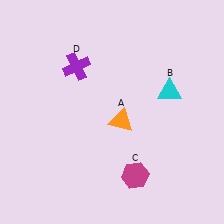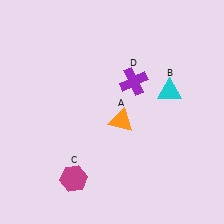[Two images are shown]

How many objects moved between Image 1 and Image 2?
2 objects moved between the two images.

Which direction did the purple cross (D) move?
The purple cross (D) moved right.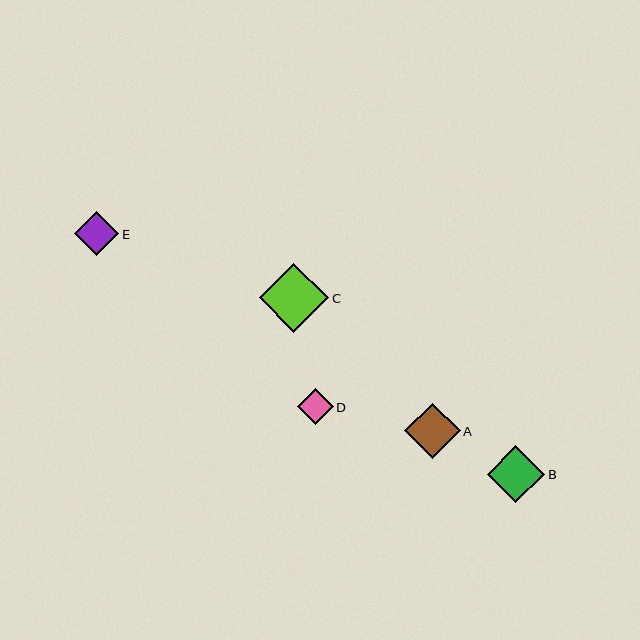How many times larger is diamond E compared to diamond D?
Diamond E is approximately 1.2 times the size of diamond D.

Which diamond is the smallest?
Diamond D is the smallest with a size of approximately 36 pixels.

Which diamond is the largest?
Diamond C is the largest with a size of approximately 70 pixels.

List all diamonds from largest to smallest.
From largest to smallest: C, B, A, E, D.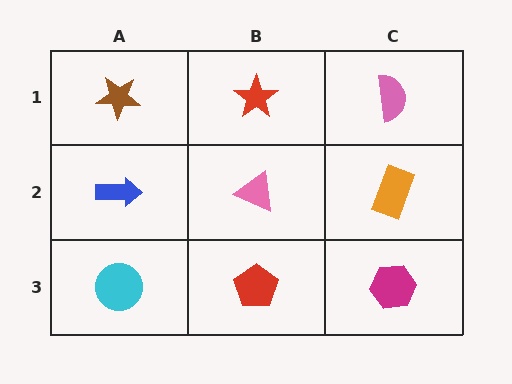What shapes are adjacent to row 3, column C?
An orange rectangle (row 2, column C), a red pentagon (row 3, column B).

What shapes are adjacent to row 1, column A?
A blue arrow (row 2, column A), a red star (row 1, column B).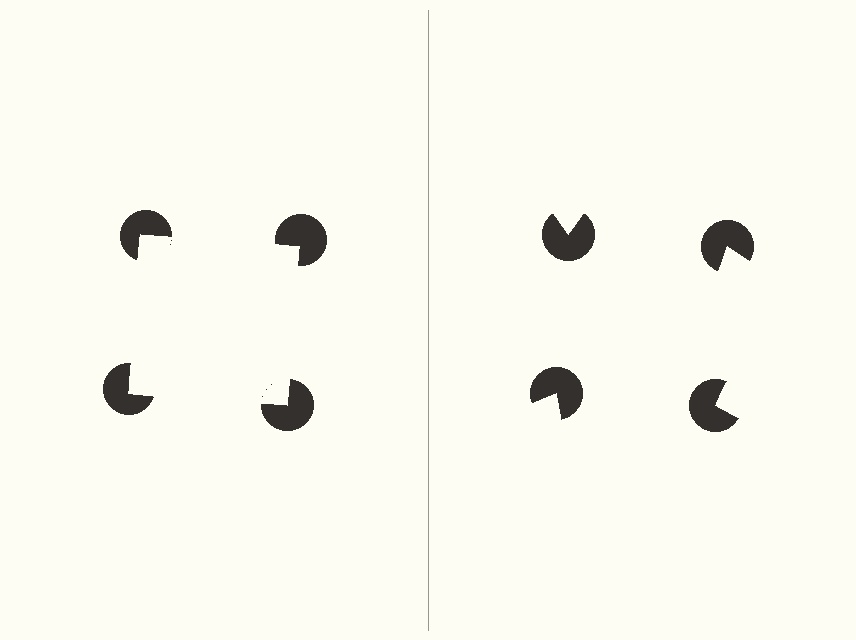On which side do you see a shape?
An illusory square appears on the left side. On the right side the wedge cuts are rotated, so no coherent shape forms.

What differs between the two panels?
The pac-man discs are positioned identically on both sides; only the wedge orientations differ. On the left they align to a square; on the right they are misaligned.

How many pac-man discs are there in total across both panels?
8 — 4 on each side.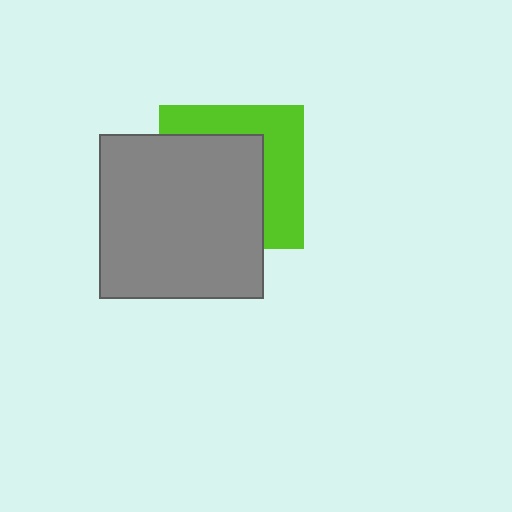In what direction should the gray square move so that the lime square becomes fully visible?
The gray square should move toward the lower-left. That is the shortest direction to clear the overlap and leave the lime square fully visible.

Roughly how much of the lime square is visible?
A small part of it is visible (roughly 42%).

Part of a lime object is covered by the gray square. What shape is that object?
It is a square.